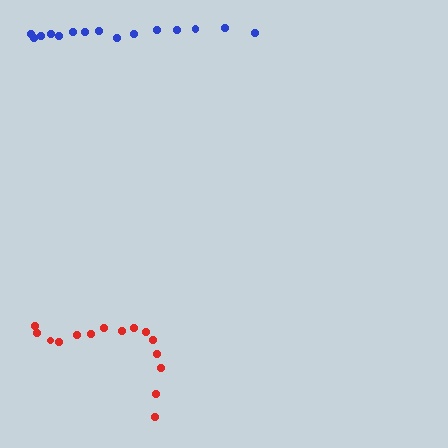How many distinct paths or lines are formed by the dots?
There are 2 distinct paths.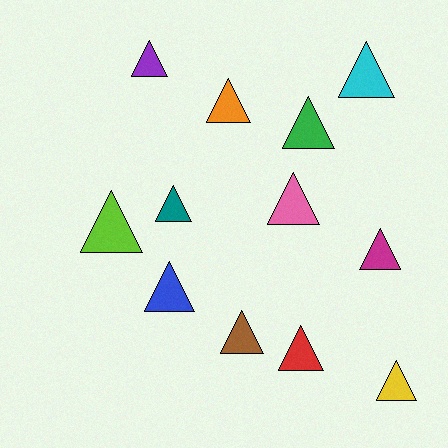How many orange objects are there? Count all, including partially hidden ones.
There is 1 orange object.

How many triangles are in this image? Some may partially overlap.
There are 12 triangles.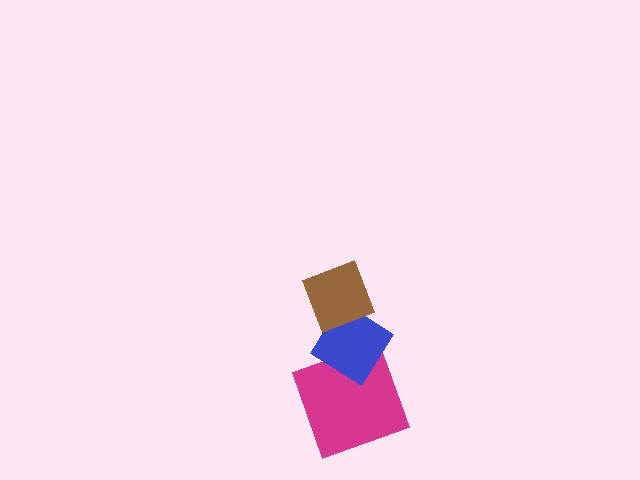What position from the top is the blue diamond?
The blue diamond is 2nd from the top.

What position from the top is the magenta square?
The magenta square is 3rd from the top.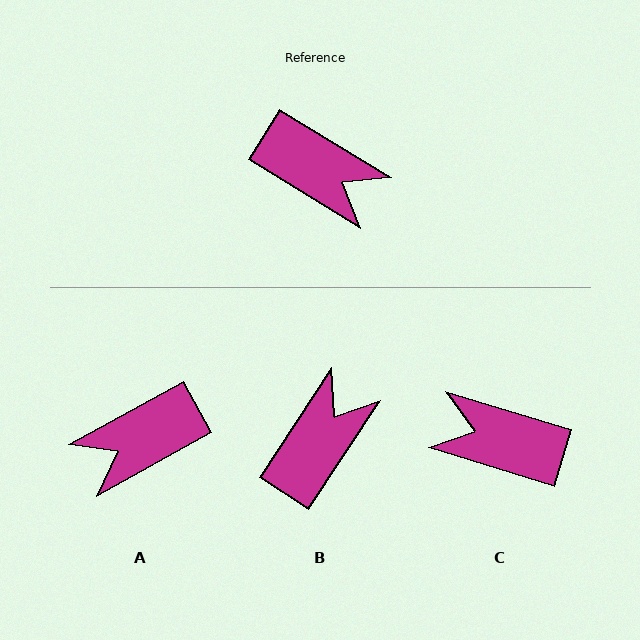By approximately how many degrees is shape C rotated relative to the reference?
Approximately 166 degrees clockwise.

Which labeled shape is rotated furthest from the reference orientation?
C, about 166 degrees away.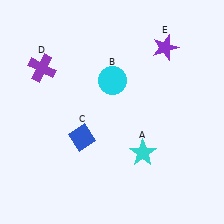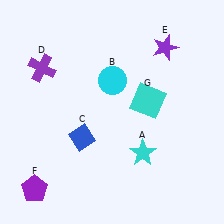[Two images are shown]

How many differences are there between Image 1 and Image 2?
There are 2 differences between the two images.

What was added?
A purple pentagon (F), a cyan square (G) were added in Image 2.